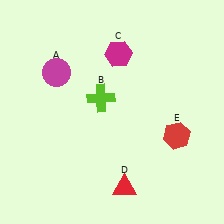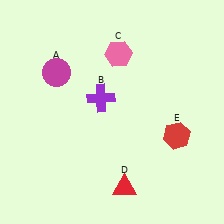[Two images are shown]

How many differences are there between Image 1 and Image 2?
There are 2 differences between the two images.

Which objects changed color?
B changed from lime to purple. C changed from magenta to pink.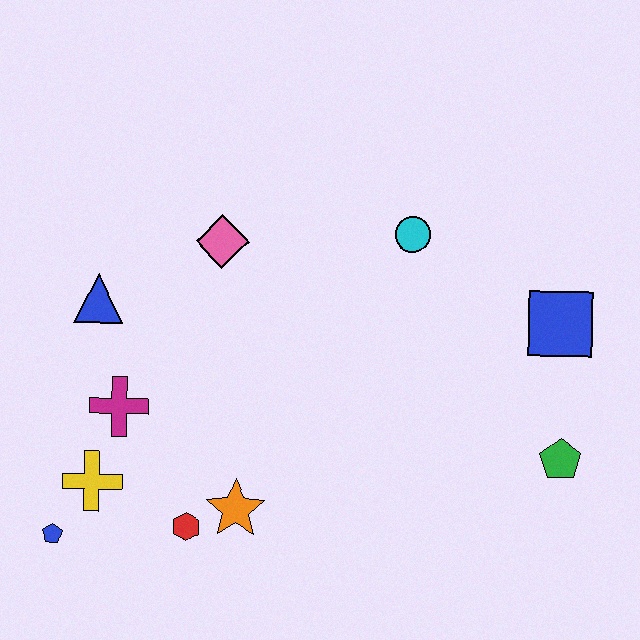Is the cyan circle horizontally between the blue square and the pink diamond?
Yes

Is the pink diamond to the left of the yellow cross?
No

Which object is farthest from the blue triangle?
The green pentagon is farthest from the blue triangle.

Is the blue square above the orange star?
Yes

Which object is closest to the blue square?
The green pentagon is closest to the blue square.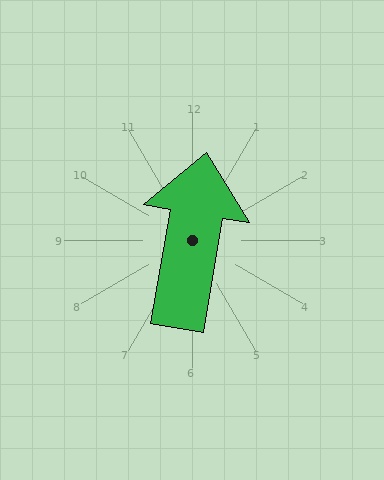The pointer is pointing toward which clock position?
Roughly 12 o'clock.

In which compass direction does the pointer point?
North.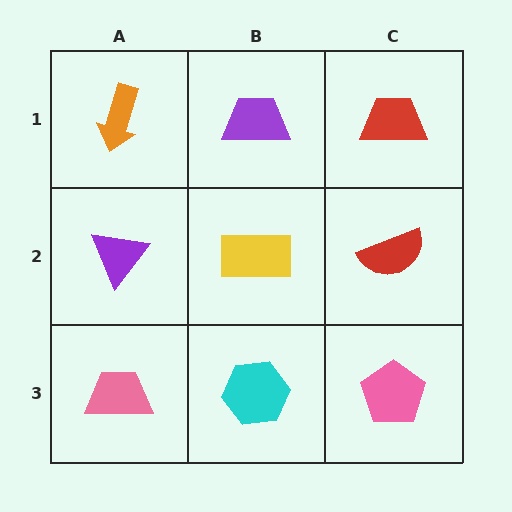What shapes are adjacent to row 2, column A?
An orange arrow (row 1, column A), a pink trapezoid (row 3, column A), a yellow rectangle (row 2, column B).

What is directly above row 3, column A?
A purple triangle.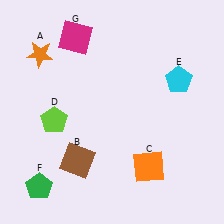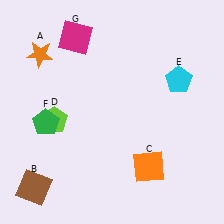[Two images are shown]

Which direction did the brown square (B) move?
The brown square (B) moved left.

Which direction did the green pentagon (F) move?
The green pentagon (F) moved up.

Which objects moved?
The objects that moved are: the brown square (B), the green pentagon (F).